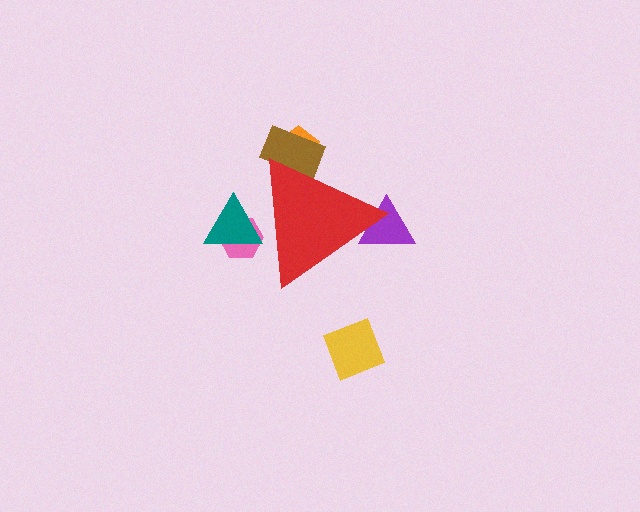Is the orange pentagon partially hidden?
Yes, the orange pentagon is partially hidden behind the red triangle.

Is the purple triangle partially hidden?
Yes, the purple triangle is partially hidden behind the red triangle.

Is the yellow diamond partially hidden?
No, the yellow diamond is fully visible.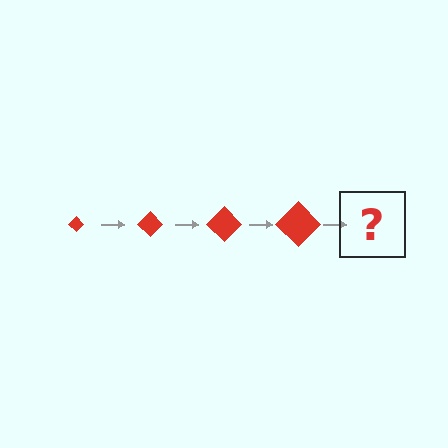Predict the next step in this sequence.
The next step is a red diamond, larger than the previous one.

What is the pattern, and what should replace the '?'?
The pattern is that the diamond gets progressively larger each step. The '?' should be a red diamond, larger than the previous one.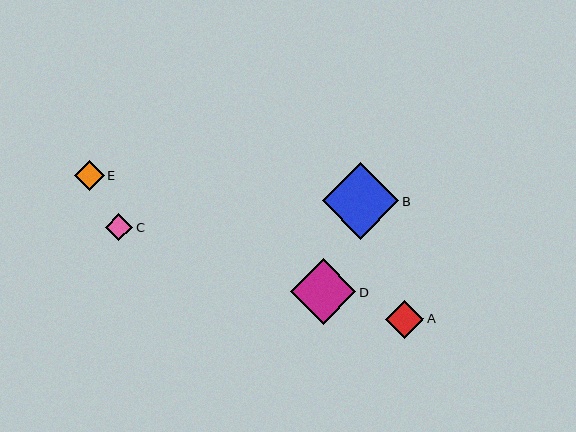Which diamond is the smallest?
Diamond C is the smallest with a size of approximately 27 pixels.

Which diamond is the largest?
Diamond B is the largest with a size of approximately 76 pixels.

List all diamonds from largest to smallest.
From largest to smallest: B, D, A, E, C.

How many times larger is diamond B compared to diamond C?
Diamond B is approximately 2.8 times the size of diamond C.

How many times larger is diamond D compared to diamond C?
Diamond D is approximately 2.4 times the size of diamond C.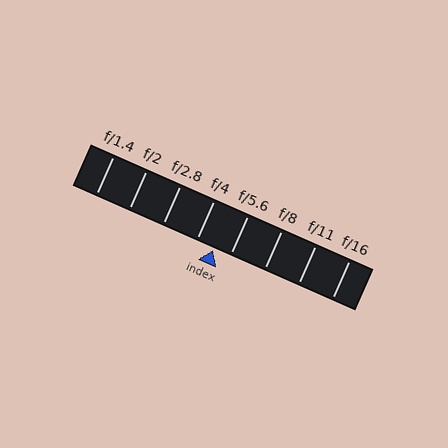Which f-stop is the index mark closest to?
The index mark is closest to f/5.6.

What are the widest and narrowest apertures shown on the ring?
The widest aperture shown is f/1.4 and the narrowest is f/16.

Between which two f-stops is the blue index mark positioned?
The index mark is between f/4 and f/5.6.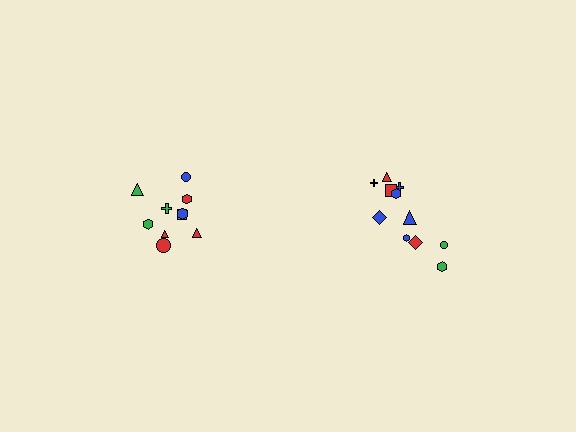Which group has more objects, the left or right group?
The right group.